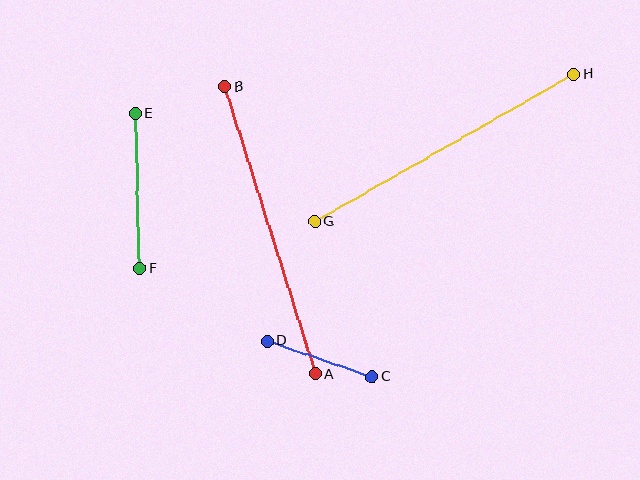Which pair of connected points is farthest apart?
Points A and B are farthest apart.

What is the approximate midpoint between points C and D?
The midpoint is at approximately (320, 359) pixels.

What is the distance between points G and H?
The distance is approximately 298 pixels.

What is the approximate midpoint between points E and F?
The midpoint is at approximately (137, 191) pixels.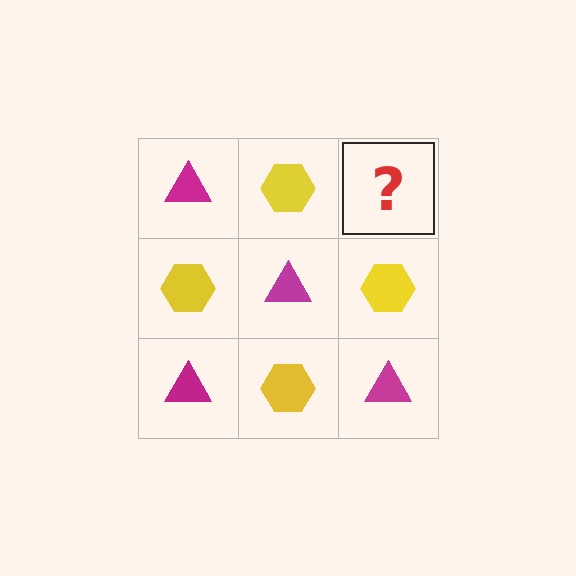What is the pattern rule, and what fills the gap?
The rule is that it alternates magenta triangle and yellow hexagon in a checkerboard pattern. The gap should be filled with a magenta triangle.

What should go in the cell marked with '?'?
The missing cell should contain a magenta triangle.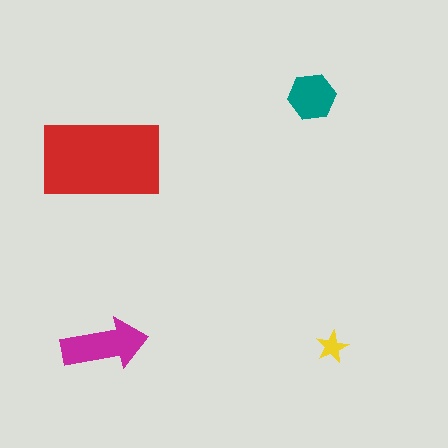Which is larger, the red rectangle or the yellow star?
The red rectangle.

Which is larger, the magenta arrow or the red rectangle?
The red rectangle.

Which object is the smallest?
The yellow star.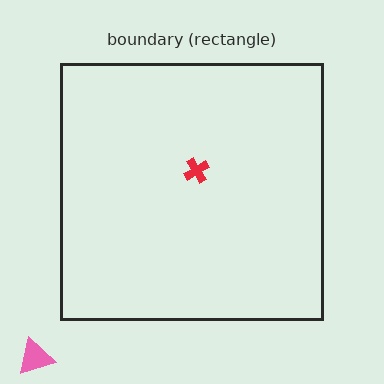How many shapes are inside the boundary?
1 inside, 1 outside.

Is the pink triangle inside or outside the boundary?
Outside.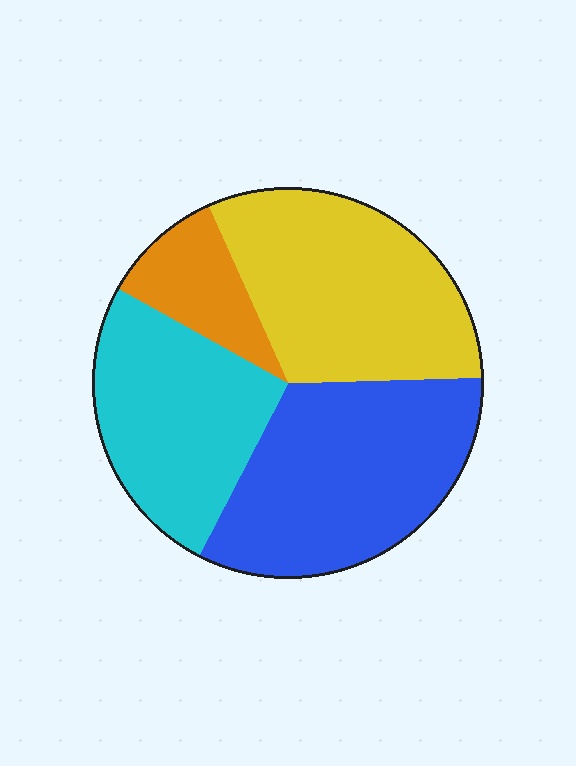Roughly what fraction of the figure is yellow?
Yellow covers roughly 30% of the figure.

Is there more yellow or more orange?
Yellow.